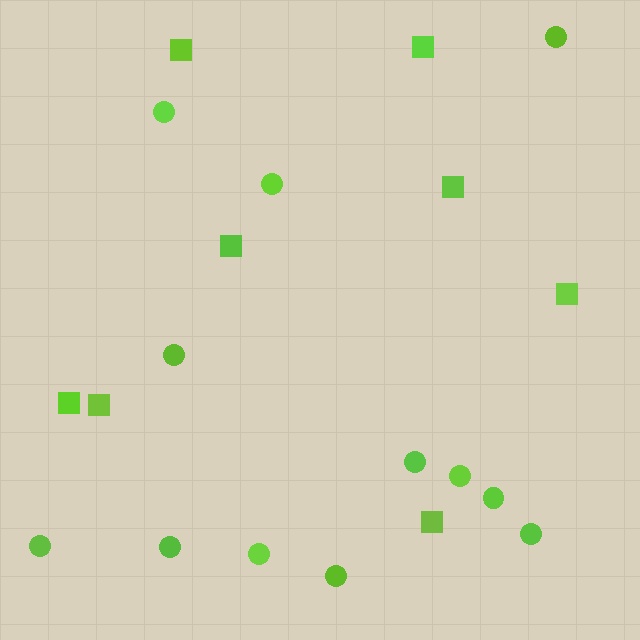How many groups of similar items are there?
There are 2 groups: one group of circles (12) and one group of squares (8).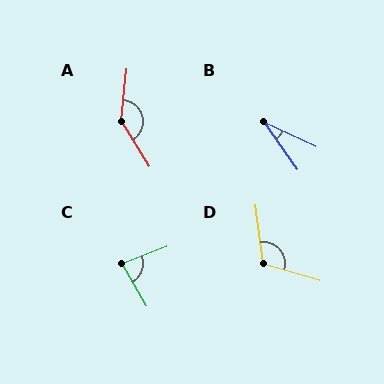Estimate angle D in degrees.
Approximately 113 degrees.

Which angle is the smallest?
B, at approximately 30 degrees.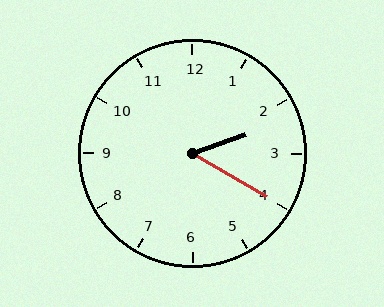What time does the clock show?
2:20.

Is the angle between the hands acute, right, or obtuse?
It is acute.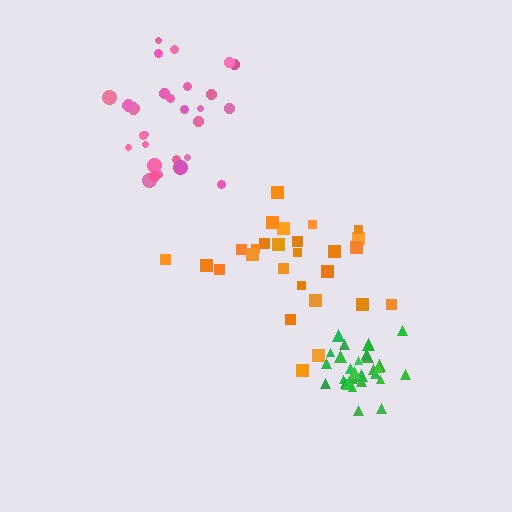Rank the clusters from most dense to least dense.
green, pink, orange.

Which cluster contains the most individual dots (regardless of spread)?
Green (28).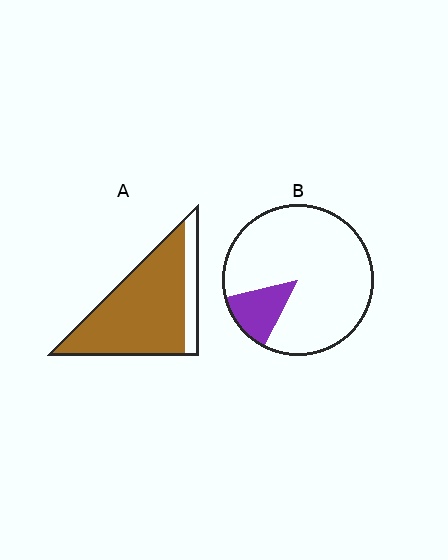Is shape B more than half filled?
No.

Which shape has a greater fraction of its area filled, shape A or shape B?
Shape A.